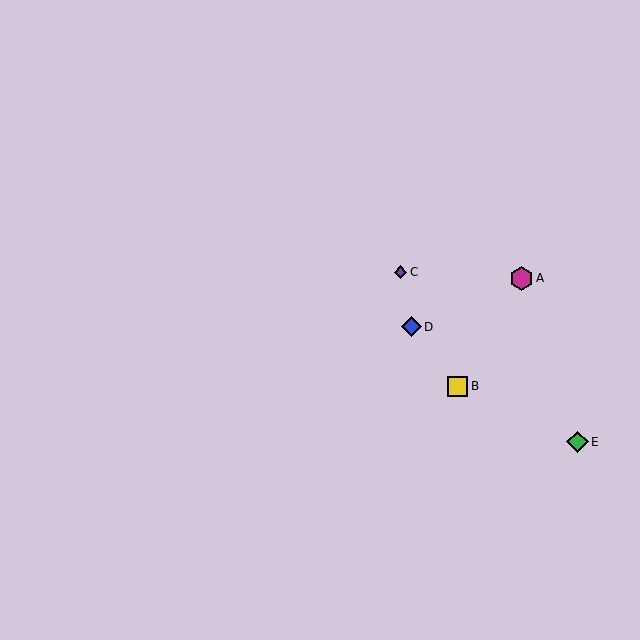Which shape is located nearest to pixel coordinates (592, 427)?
The green diamond (labeled E) at (578, 442) is nearest to that location.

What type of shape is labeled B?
Shape B is a yellow square.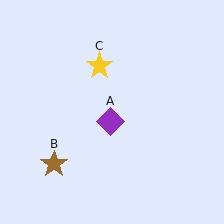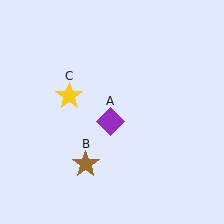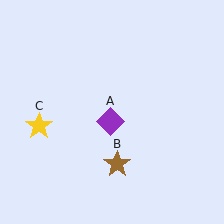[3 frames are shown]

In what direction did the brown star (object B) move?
The brown star (object B) moved right.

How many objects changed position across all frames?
2 objects changed position: brown star (object B), yellow star (object C).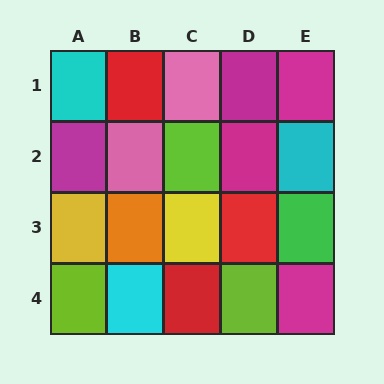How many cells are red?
3 cells are red.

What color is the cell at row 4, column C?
Red.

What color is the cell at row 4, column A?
Lime.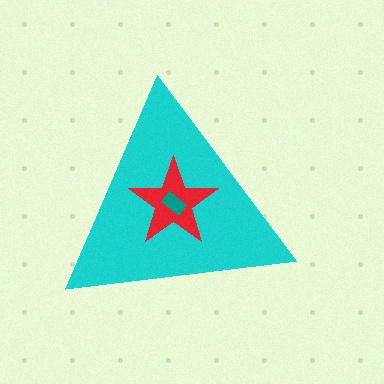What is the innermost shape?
The teal rectangle.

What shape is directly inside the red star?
The teal rectangle.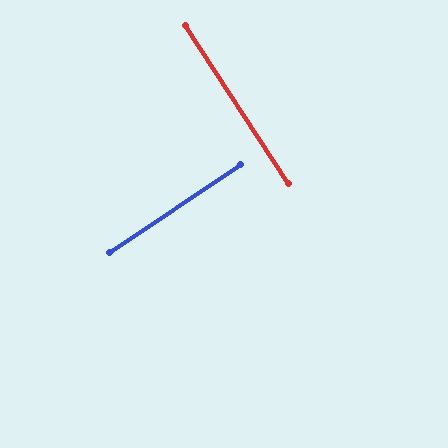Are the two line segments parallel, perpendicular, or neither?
Perpendicular — they meet at approximately 89°.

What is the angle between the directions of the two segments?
Approximately 89 degrees.